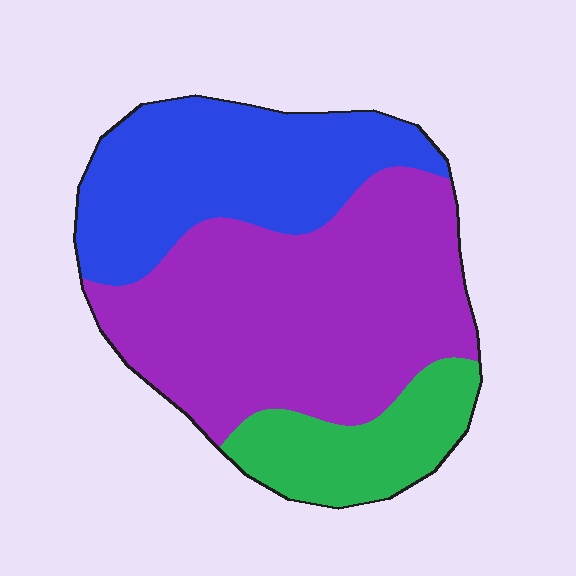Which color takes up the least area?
Green, at roughly 15%.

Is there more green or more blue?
Blue.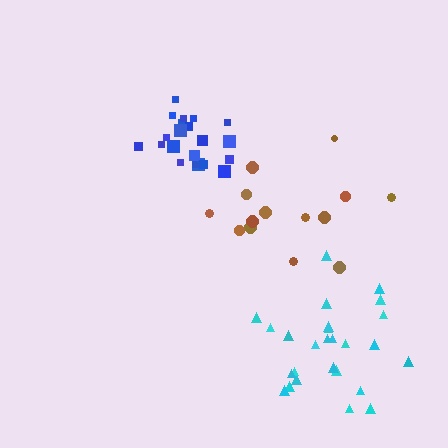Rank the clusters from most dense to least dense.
blue, cyan, brown.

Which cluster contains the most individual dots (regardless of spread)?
Cyan (26).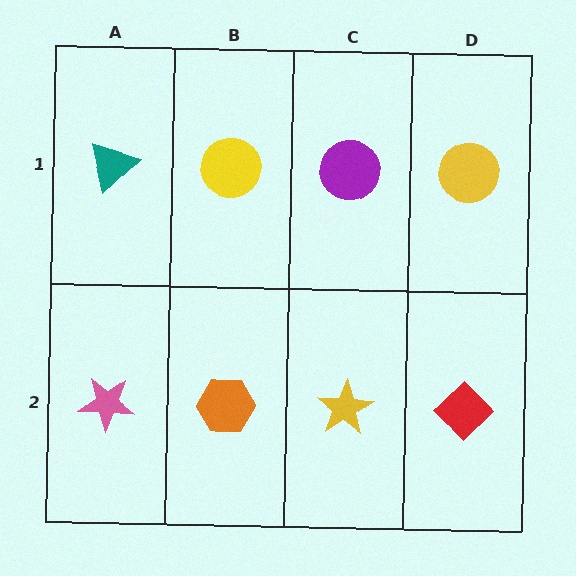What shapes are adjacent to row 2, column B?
A yellow circle (row 1, column B), a pink star (row 2, column A), a yellow star (row 2, column C).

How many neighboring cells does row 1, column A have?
2.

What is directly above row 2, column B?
A yellow circle.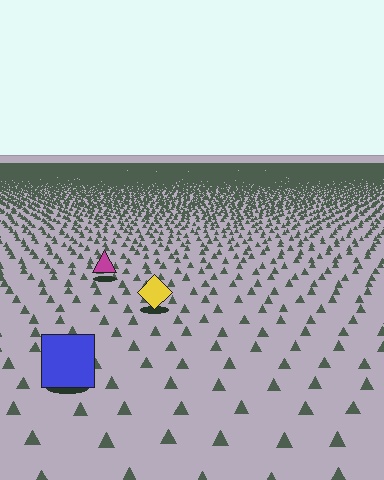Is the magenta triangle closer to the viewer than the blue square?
No. The blue square is closer — you can tell from the texture gradient: the ground texture is coarser near it.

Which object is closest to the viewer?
The blue square is closest. The texture marks near it are larger and more spread out.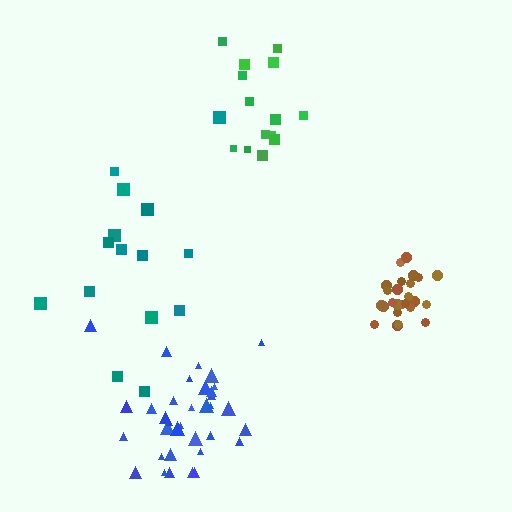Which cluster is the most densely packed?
Brown.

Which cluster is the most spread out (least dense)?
Teal.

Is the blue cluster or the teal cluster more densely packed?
Blue.